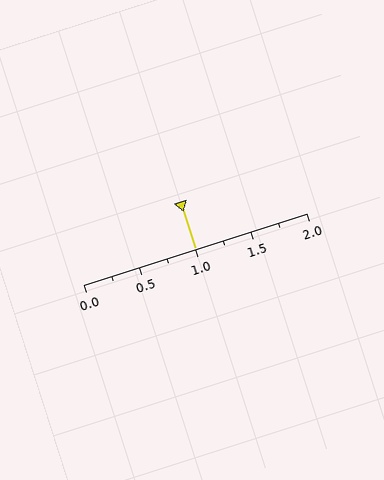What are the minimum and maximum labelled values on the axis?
The axis runs from 0.0 to 2.0.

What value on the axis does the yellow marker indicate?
The marker indicates approximately 1.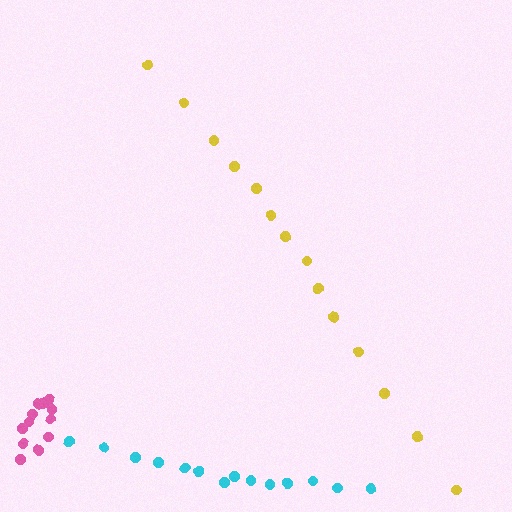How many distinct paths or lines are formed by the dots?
There are 3 distinct paths.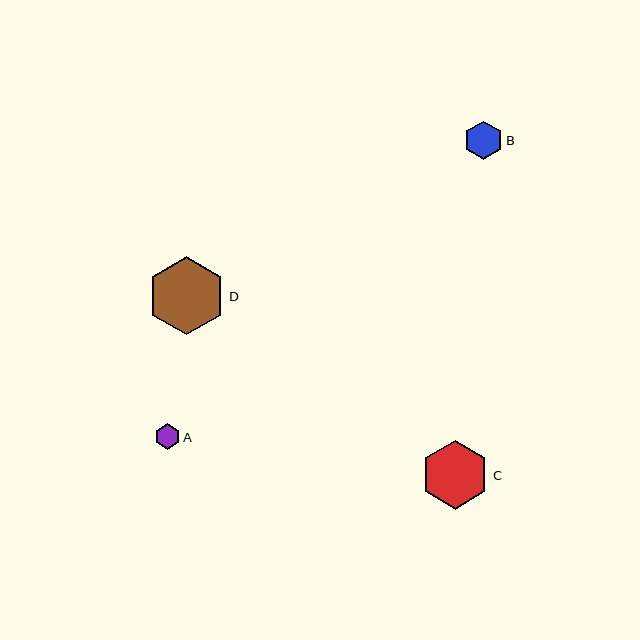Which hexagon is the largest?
Hexagon D is the largest with a size of approximately 78 pixels.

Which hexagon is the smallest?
Hexagon A is the smallest with a size of approximately 26 pixels.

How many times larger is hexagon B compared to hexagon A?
Hexagon B is approximately 1.5 times the size of hexagon A.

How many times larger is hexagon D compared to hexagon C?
Hexagon D is approximately 1.1 times the size of hexagon C.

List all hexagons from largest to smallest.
From largest to smallest: D, C, B, A.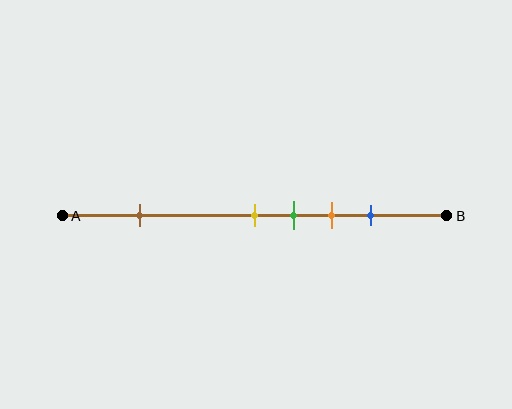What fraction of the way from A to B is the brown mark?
The brown mark is approximately 20% (0.2) of the way from A to B.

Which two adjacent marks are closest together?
The yellow and green marks are the closest adjacent pair.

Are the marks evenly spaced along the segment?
No, the marks are not evenly spaced.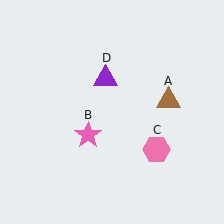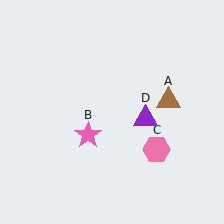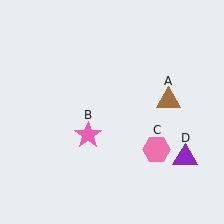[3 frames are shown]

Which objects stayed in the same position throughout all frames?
Brown triangle (object A) and pink star (object B) and pink hexagon (object C) remained stationary.